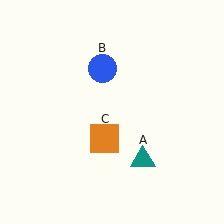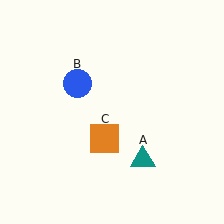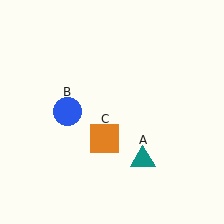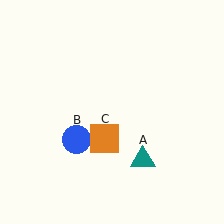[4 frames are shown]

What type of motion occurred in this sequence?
The blue circle (object B) rotated counterclockwise around the center of the scene.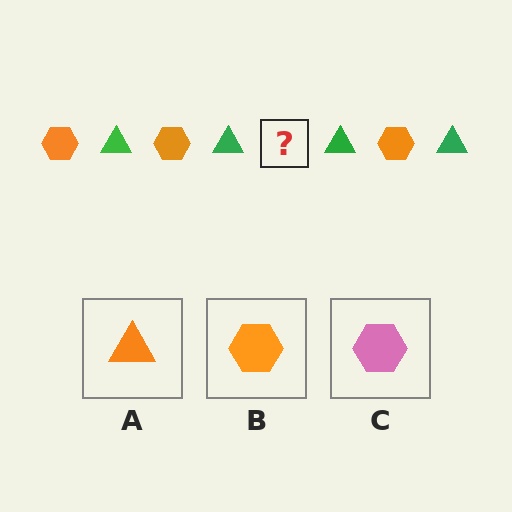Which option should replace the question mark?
Option B.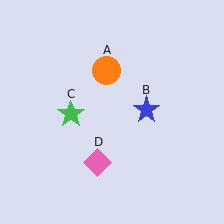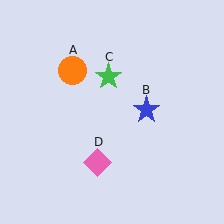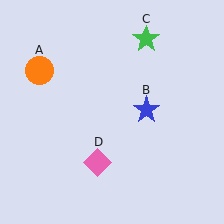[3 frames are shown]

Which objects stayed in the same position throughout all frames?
Blue star (object B) and pink diamond (object D) remained stationary.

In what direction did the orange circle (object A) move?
The orange circle (object A) moved left.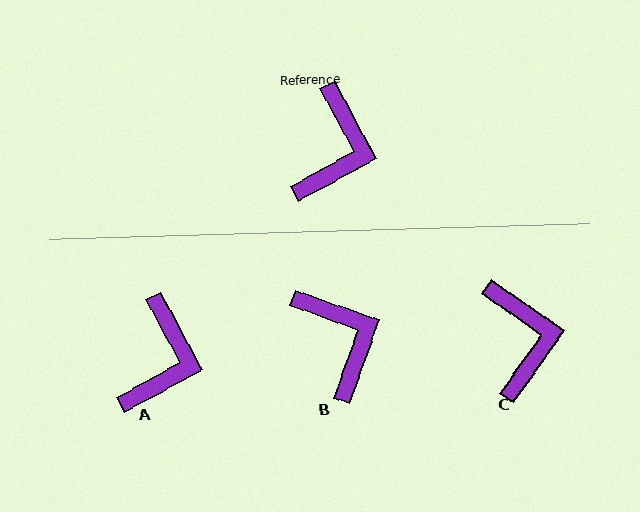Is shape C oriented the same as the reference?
No, it is off by about 27 degrees.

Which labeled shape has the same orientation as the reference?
A.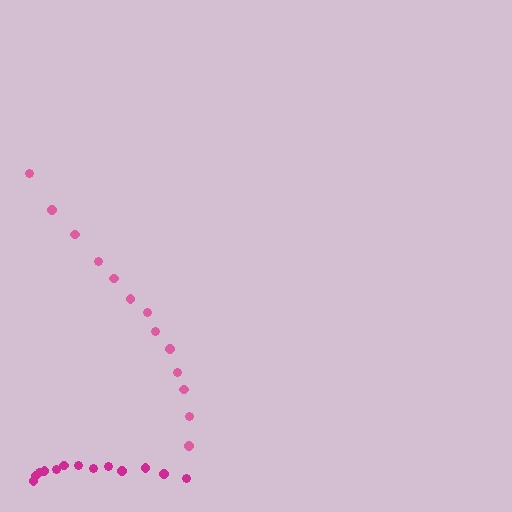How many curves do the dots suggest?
There are 2 distinct paths.